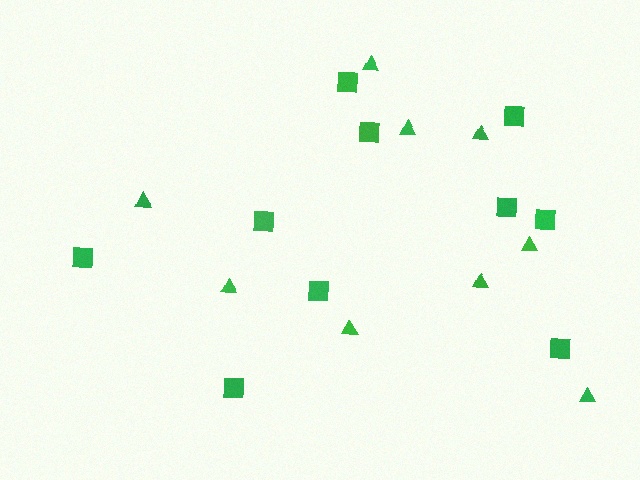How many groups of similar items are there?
There are 2 groups: one group of squares (10) and one group of triangles (9).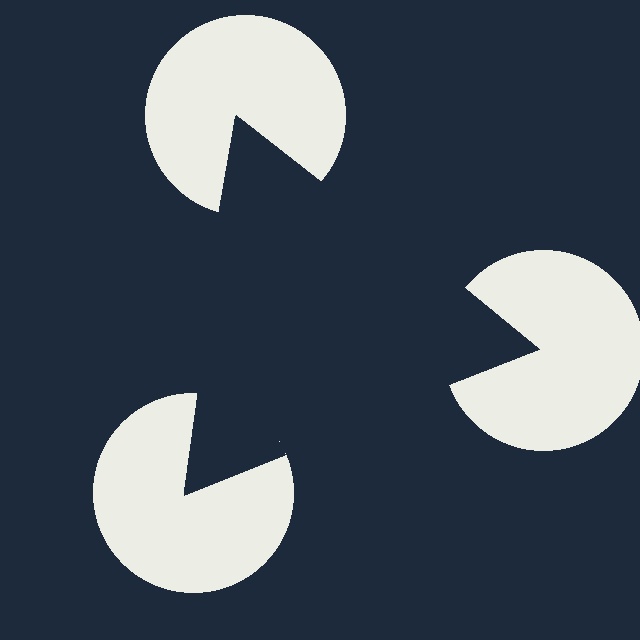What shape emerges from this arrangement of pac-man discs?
An illusory triangle — its edges are inferred from the aligned wedge cuts in the pac-man discs, not physically drawn.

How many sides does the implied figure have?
3 sides.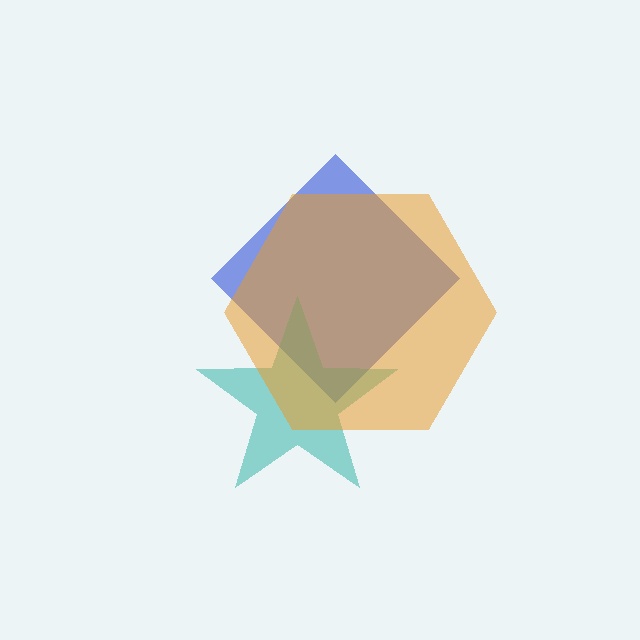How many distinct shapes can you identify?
There are 3 distinct shapes: a blue diamond, a teal star, an orange hexagon.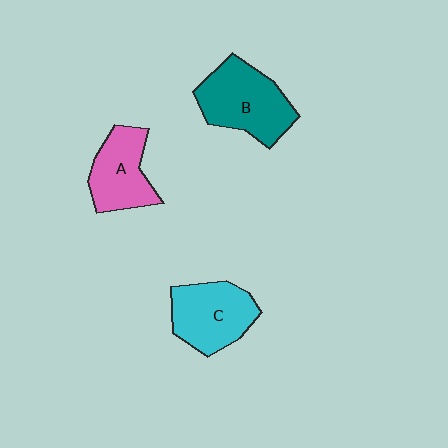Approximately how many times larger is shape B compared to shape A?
Approximately 1.3 times.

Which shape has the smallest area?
Shape A (pink).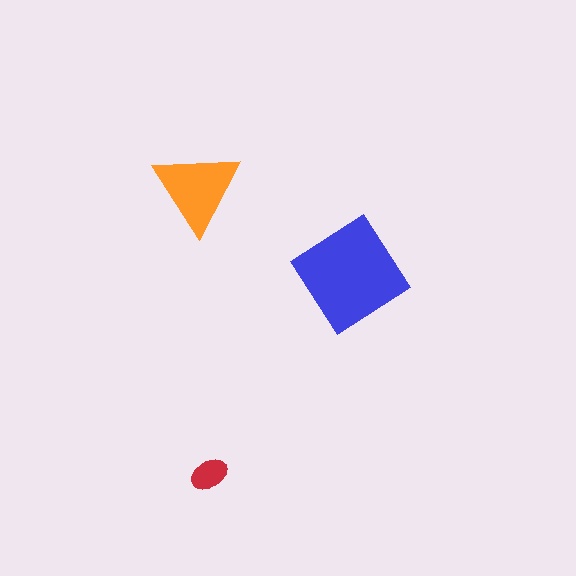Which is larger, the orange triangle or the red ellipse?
The orange triangle.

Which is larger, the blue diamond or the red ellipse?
The blue diamond.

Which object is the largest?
The blue diamond.